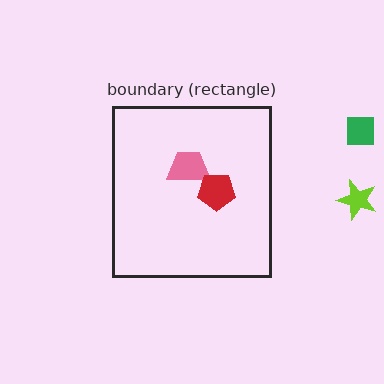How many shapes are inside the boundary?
2 inside, 2 outside.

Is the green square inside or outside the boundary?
Outside.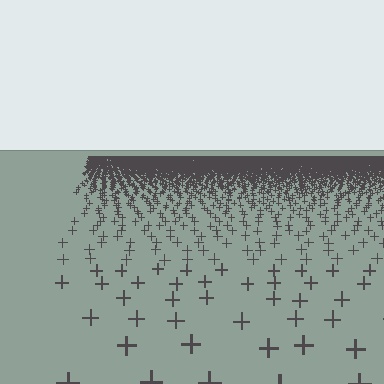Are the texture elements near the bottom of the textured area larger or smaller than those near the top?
Larger. Near the bottom, elements are closer to the viewer and appear at a bigger on-screen size.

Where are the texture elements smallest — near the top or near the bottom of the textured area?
Near the top.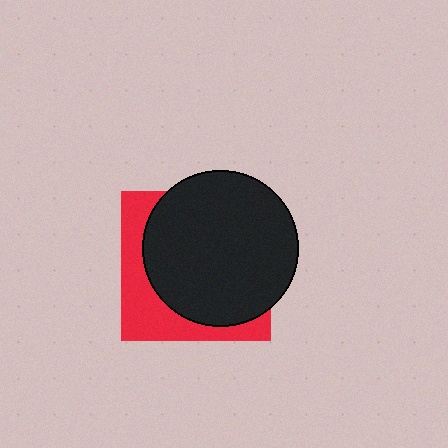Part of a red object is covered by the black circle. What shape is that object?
It is a square.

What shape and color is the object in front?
The object in front is a black circle.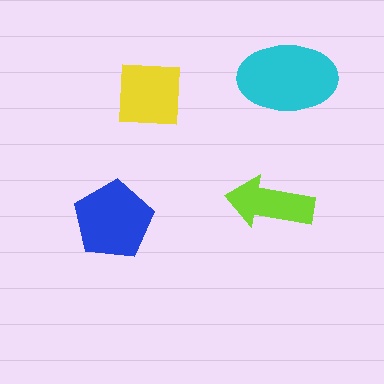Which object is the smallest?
The lime arrow.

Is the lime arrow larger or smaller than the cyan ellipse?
Smaller.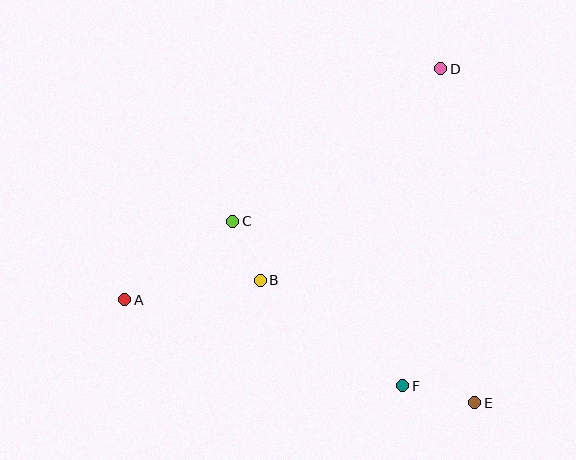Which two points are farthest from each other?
Points A and D are farthest from each other.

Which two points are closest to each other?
Points B and C are closest to each other.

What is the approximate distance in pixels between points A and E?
The distance between A and E is approximately 365 pixels.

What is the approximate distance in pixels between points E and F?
The distance between E and F is approximately 74 pixels.